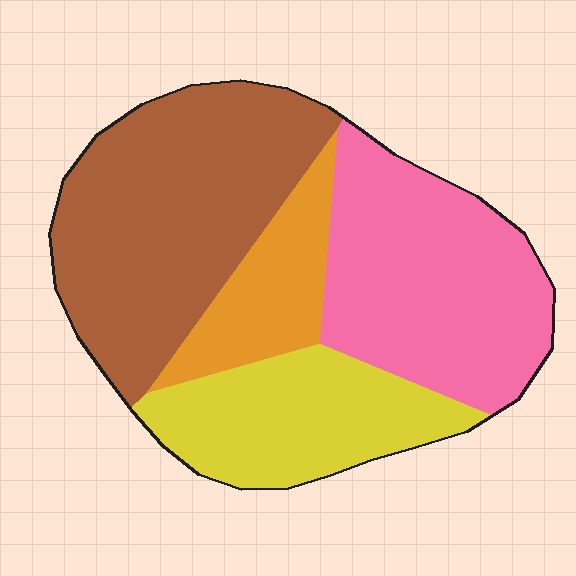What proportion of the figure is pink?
Pink takes up between a sixth and a third of the figure.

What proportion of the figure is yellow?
Yellow covers 21% of the figure.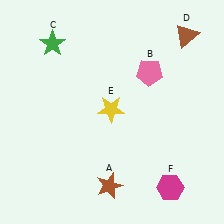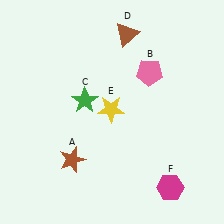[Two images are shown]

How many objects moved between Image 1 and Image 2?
3 objects moved between the two images.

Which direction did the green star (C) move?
The green star (C) moved down.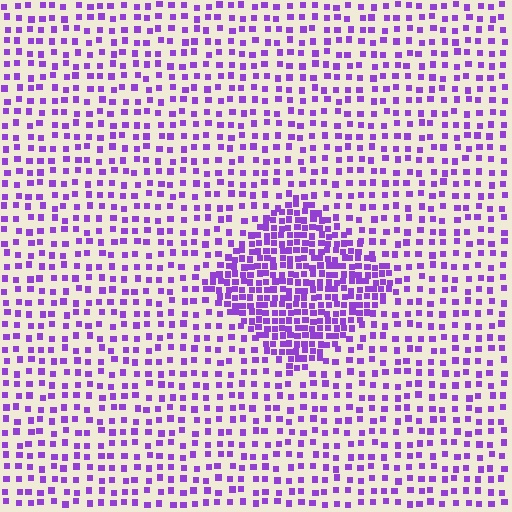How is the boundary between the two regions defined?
The boundary is defined by a change in element density (approximately 2.3x ratio). All elements are the same color, size, and shape.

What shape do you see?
I see a diamond.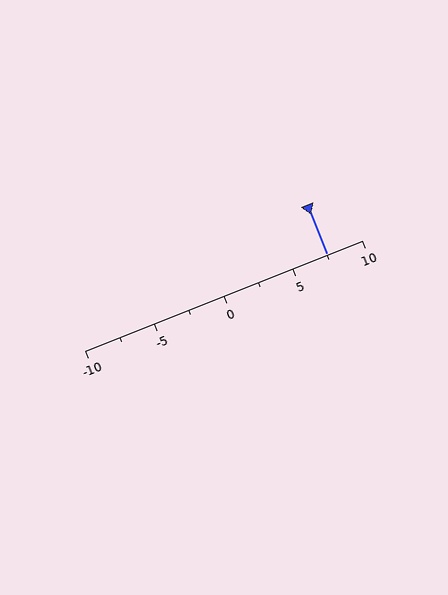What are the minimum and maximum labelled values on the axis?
The axis runs from -10 to 10.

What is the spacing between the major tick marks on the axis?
The major ticks are spaced 5 apart.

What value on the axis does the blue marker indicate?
The marker indicates approximately 7.5.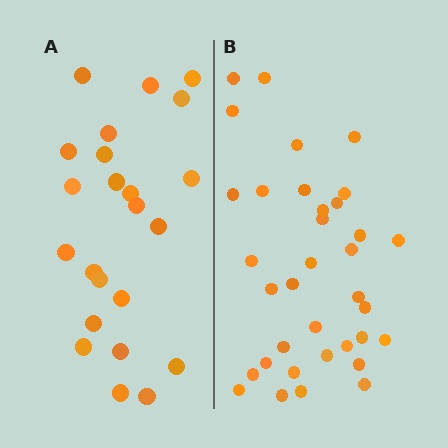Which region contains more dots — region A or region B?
Region B (the right region) has more dots.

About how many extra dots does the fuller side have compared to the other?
Region B has roughly 12 or so more dots than region A.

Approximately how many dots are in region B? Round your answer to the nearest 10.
About 40 dots. (The exact count is 35, which rounds to 40.)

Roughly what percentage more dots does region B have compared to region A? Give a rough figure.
About 50% more.